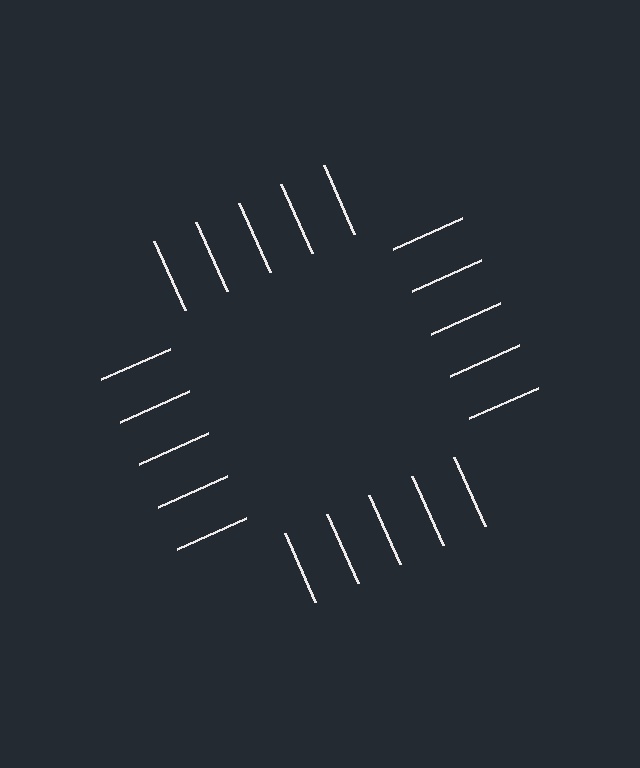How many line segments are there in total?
20 — 5 along each of the 4 edges.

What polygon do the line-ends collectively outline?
An illusory square — the line segments terminate on its edges but no continuous stroke is drawn.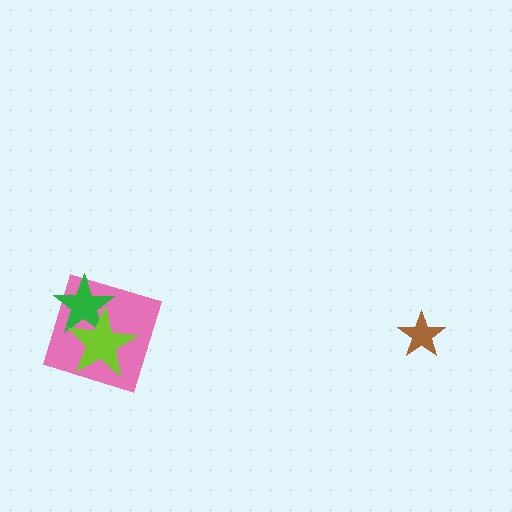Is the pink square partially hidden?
Yes, it is partially covered by another shape.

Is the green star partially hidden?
Yes, it is partially covered by another shape.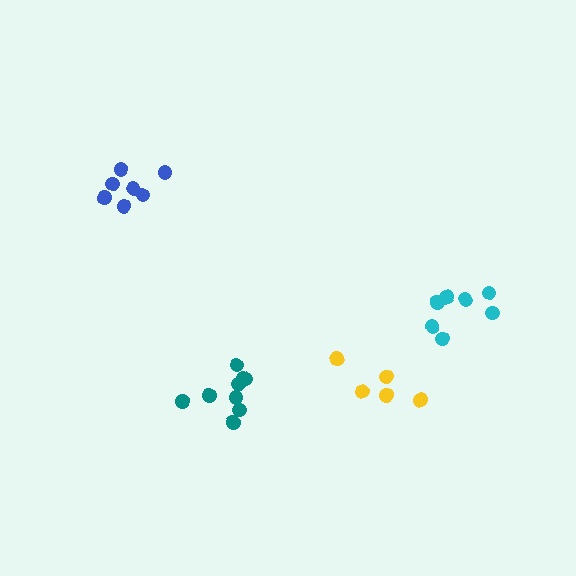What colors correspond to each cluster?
The clusters are colored: teal, yellow, blue, cyan.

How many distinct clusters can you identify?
There are 4 distinct clusters.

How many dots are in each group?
Group 1: 9 dots, Group 2: 5 dots, Group 3: 7 dots, Group 4: 7 dots (28 total).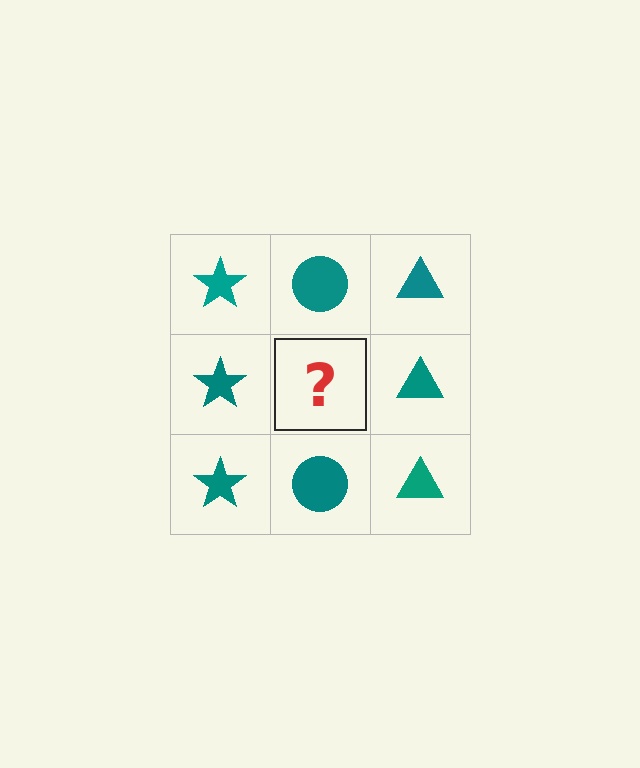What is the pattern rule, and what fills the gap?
The rule is that each column has a consistent shape. The gap should be filled with a teal circle.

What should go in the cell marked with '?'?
The missing cell should contain a teal circle.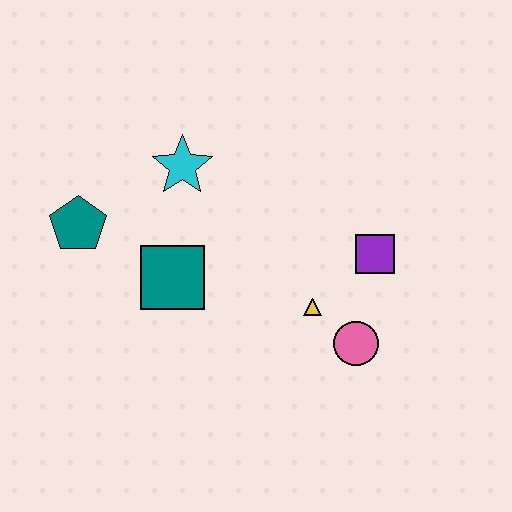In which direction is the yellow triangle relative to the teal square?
The yellow triangle is to the right of the teal square.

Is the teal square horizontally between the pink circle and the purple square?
No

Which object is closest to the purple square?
The yellow triangle is closest to the purple square.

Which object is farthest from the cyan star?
The pink circle is farthest from the cyan star.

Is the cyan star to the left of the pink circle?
Yes